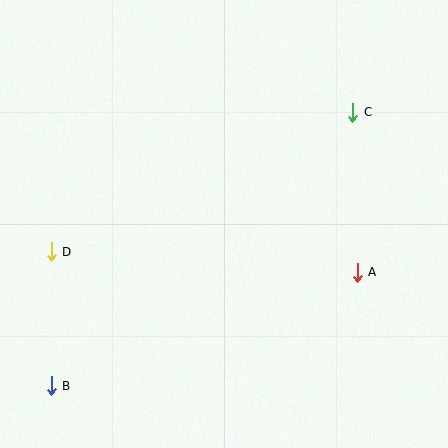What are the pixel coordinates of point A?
Point A is at (357, 272).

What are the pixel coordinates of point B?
Point B is at (51, 386).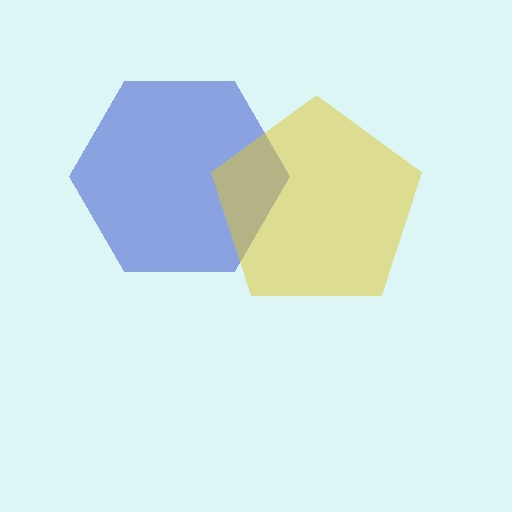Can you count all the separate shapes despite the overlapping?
Yes, there are 2 separate shapes.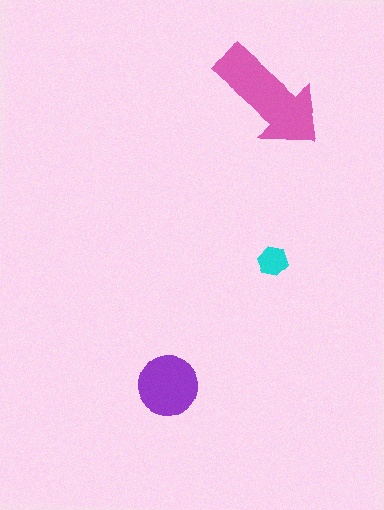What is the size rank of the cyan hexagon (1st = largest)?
3rd.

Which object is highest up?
The pink arrow is topmost.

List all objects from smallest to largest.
The cyan hexagon, the purple circle, the pink arrow.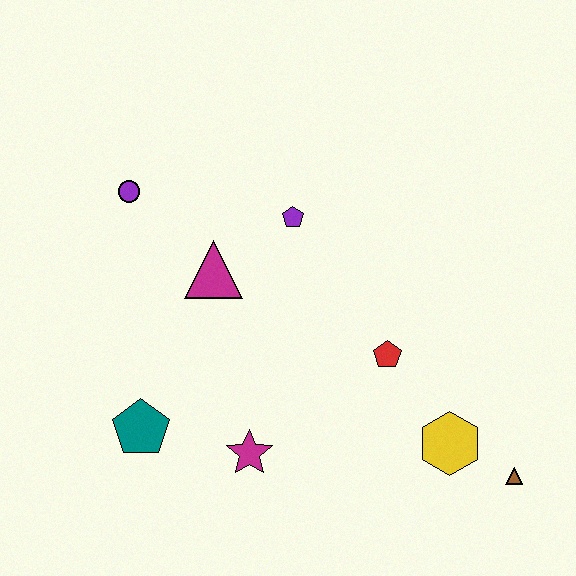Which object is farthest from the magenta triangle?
The brown triangle is farthest from the magenta triangle.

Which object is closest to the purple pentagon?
The magenta triangle is closest to the purple pentagon.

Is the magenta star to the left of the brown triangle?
Yes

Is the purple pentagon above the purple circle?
No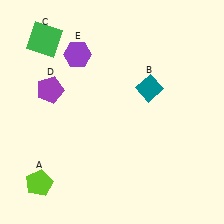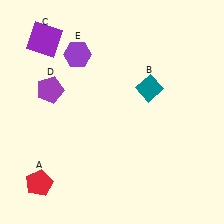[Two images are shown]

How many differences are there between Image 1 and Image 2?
There are 2 differences between the two images.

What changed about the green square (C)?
In Image 1, C is green. In Image 2, it changed to purple.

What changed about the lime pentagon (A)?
In Image 1, A is lime. In Image 2, it changed to red.